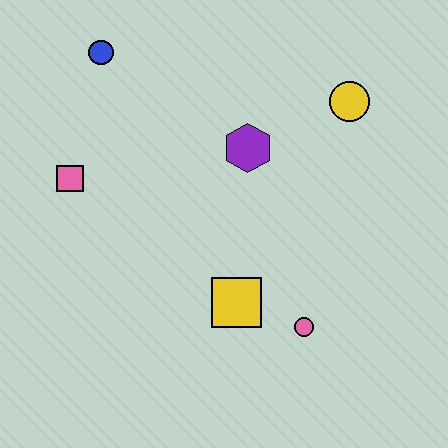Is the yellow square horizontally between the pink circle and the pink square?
Yes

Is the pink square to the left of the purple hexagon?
Yes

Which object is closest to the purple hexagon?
The yellow circle is closest to the purple hexagon.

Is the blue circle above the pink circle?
Yes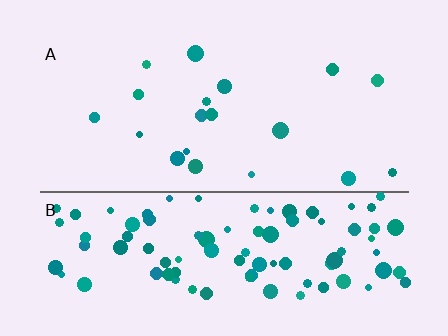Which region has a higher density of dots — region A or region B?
B (the bottom).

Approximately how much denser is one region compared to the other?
Approximately 4.9× — region B over region A.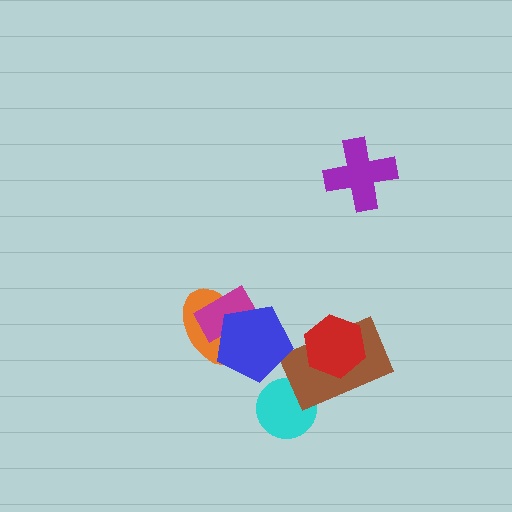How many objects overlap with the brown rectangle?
2 objects overlap with the brown rectangle.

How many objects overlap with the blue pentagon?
2 objects overlap with the blue pentagon.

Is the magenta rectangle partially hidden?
Yes, it is partially covered by another shape.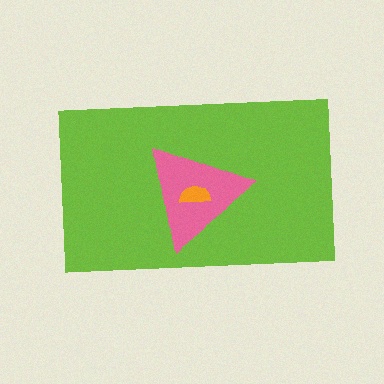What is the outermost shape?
The lime rectangle.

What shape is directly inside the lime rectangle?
The pink triangle.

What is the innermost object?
The orange semicircle.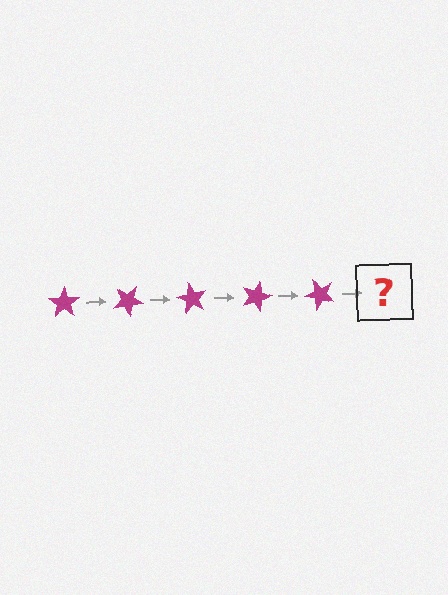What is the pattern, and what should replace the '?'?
The pattern is that the star rotates 30 degrees each step. The '?' should be a magenta star rotated 150 degrees.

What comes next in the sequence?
The next element should be a magenta star rotated 150 degrees.